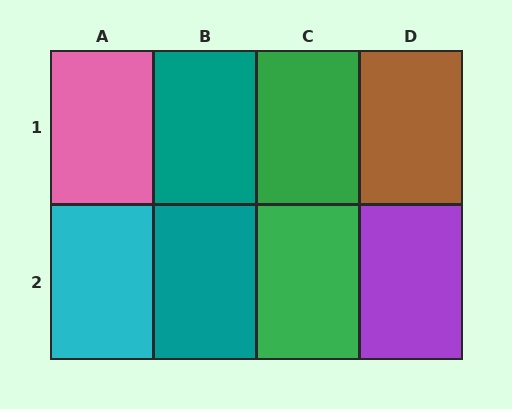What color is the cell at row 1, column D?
Brown.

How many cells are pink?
1 cell is pink.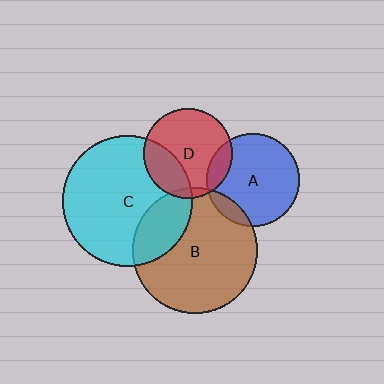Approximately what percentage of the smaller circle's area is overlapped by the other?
Approximately 10%.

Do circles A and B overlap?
Yes.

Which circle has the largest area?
Circle C (cyan).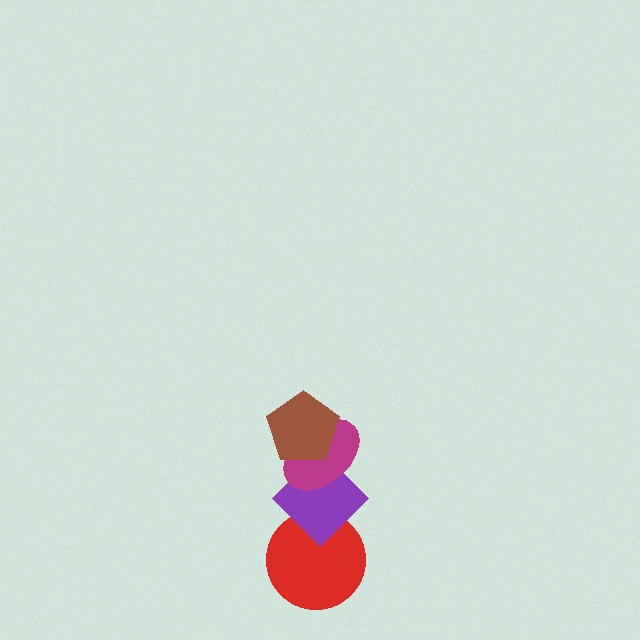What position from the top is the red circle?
The red circle is 4th from the top.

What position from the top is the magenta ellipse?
The magenta ellipse is 2nd from the top.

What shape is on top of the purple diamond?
The magenta ellipse is on top of the purple diamond.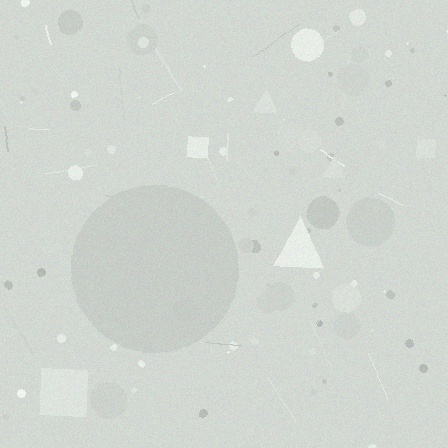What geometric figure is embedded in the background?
A circle is embedded in the background.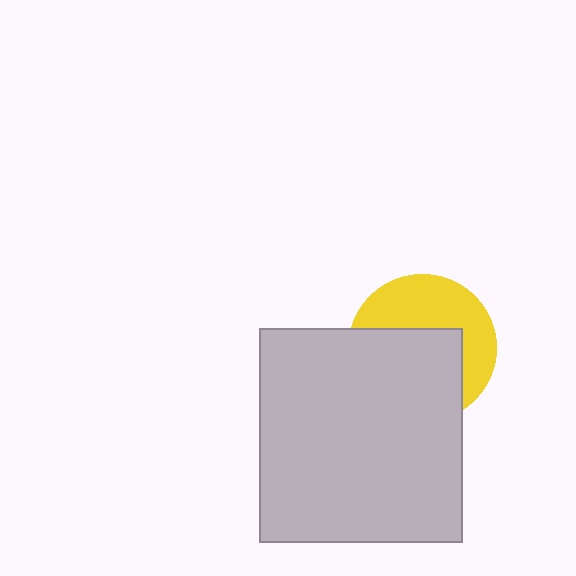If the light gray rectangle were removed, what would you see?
You would see the complete yellow circle.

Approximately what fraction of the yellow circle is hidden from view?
Roughly 55% of the yellow circle is hidden behind the light gray rectangle.